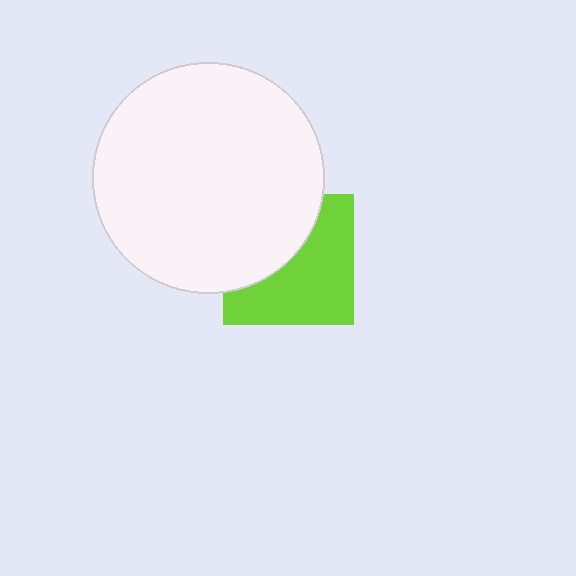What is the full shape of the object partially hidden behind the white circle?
The partially hidden object is a lime square.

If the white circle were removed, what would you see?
You would see the complete lime square.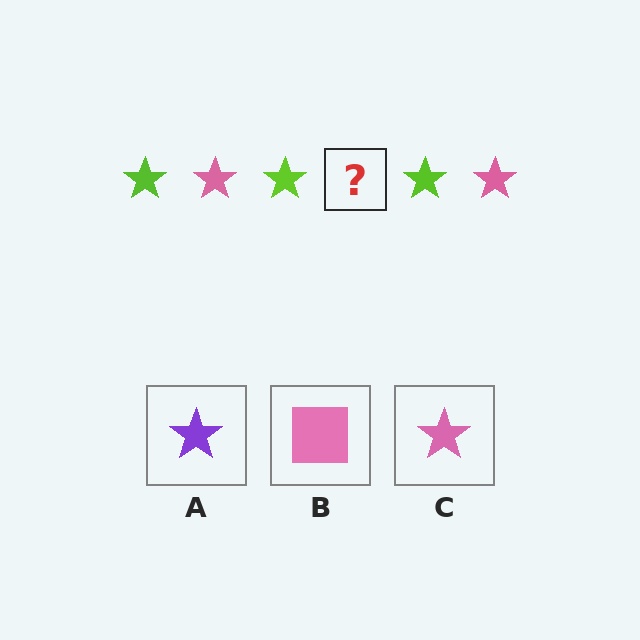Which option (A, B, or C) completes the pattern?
C.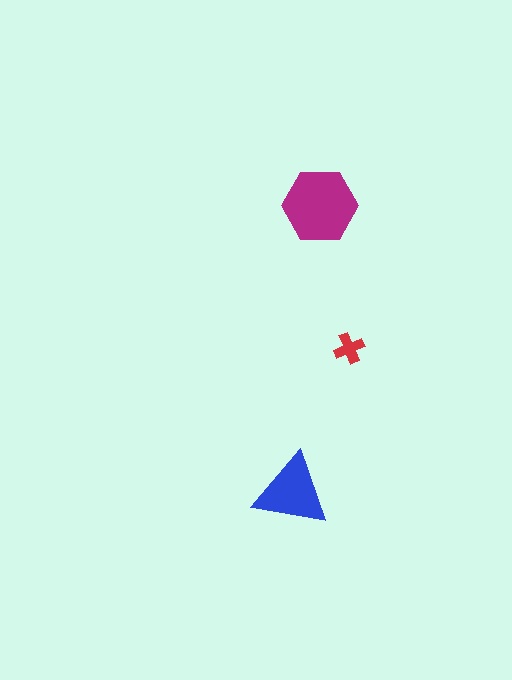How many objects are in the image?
There are 3 objects in the image.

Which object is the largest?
The magenta hexagon.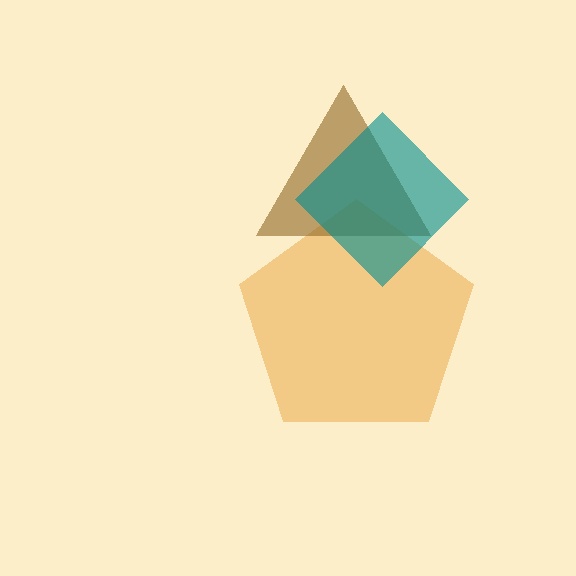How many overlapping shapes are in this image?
There are 3 overlapping shapes in the image.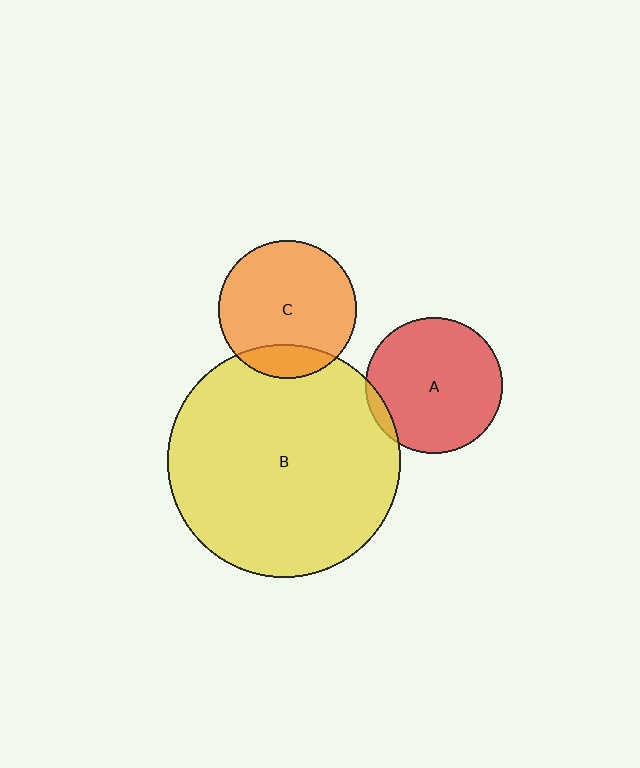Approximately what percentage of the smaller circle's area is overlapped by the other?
Approximately 5%.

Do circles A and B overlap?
Yes.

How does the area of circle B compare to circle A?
Approximately 2.9 times.